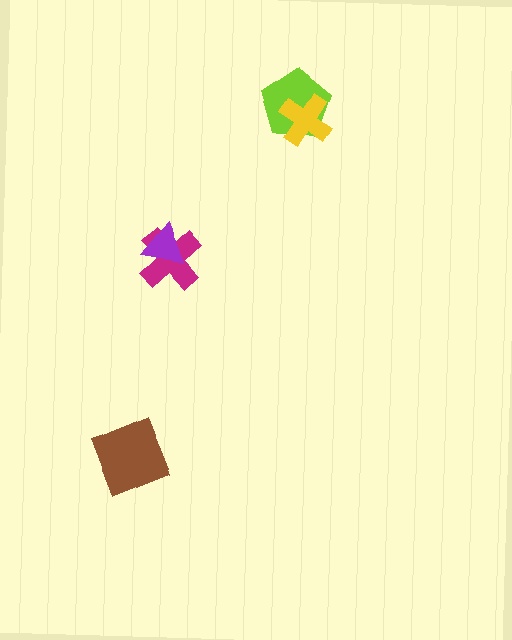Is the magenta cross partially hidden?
Yes, it is partially covered by another shape.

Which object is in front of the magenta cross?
The purple triangle is in front of the magenta cross.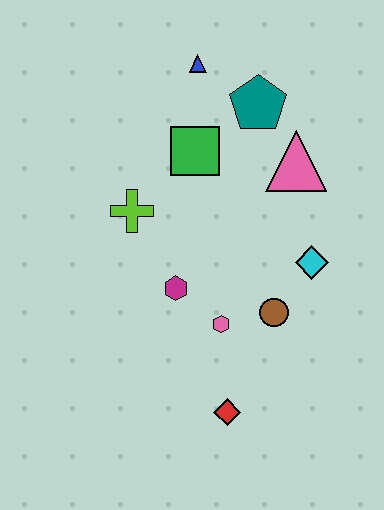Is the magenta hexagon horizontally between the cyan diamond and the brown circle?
No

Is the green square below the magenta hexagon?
No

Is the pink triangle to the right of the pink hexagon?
Yes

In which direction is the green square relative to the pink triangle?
The green square is to the left of the pink triangle.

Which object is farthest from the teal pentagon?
The red diamond is farthest from the teal pentagon.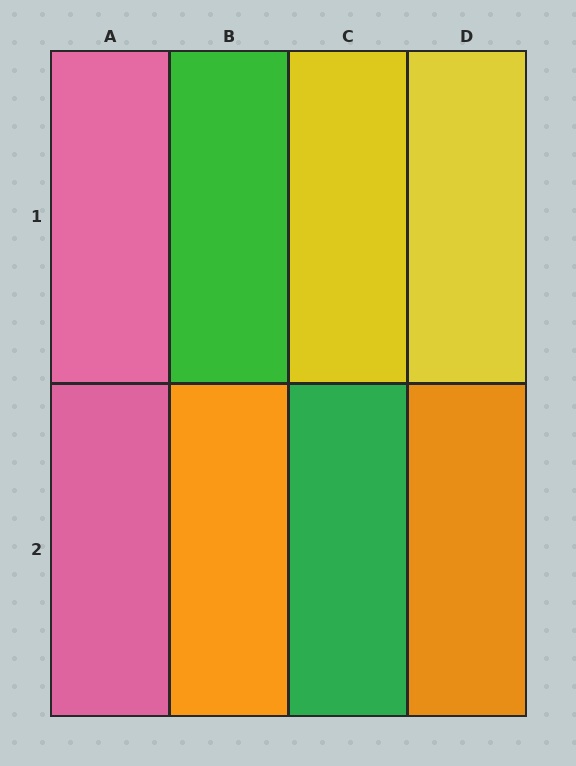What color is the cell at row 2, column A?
Pink.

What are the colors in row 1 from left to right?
Pink, green, yellow, yellow.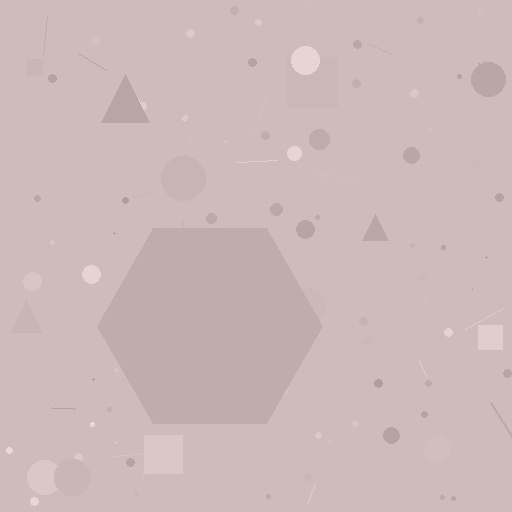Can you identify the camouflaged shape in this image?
The camouflaged shape is a hexagon.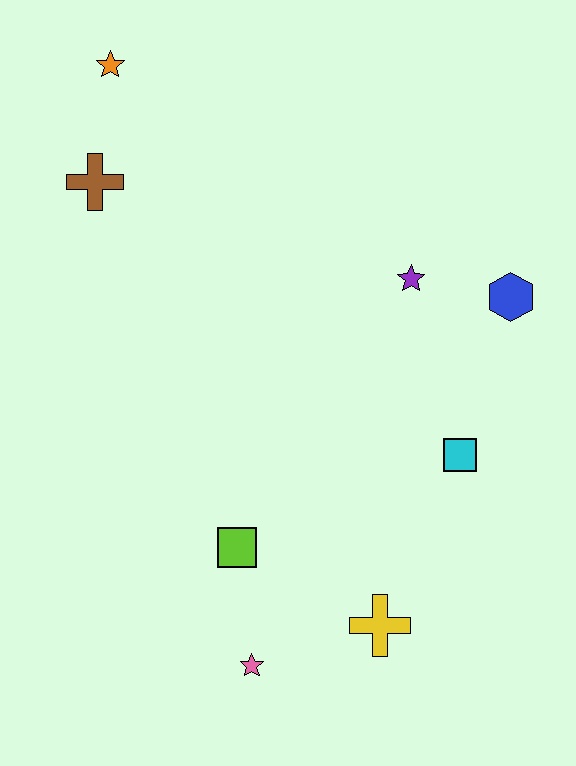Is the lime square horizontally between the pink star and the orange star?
Yes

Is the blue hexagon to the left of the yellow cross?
No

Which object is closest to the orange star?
The brown cross is closest to the orange star.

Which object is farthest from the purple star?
The pink star is farthest from the purple star.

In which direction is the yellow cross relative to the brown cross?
The yellow cross is below the brown cross.